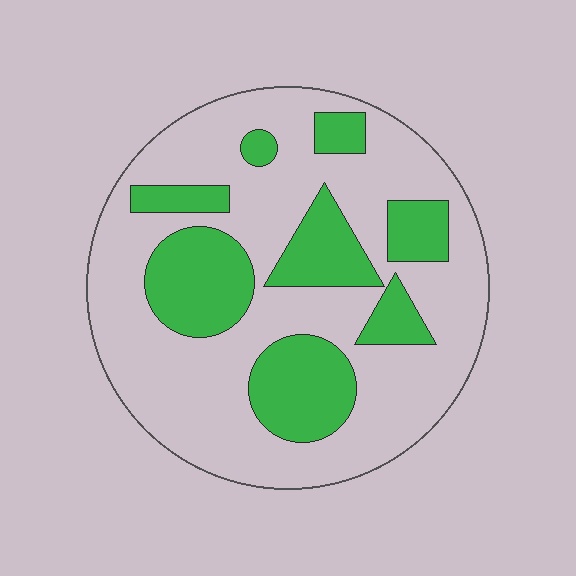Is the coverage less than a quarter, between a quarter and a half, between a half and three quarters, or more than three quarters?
Between a quarter and a half.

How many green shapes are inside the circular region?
8.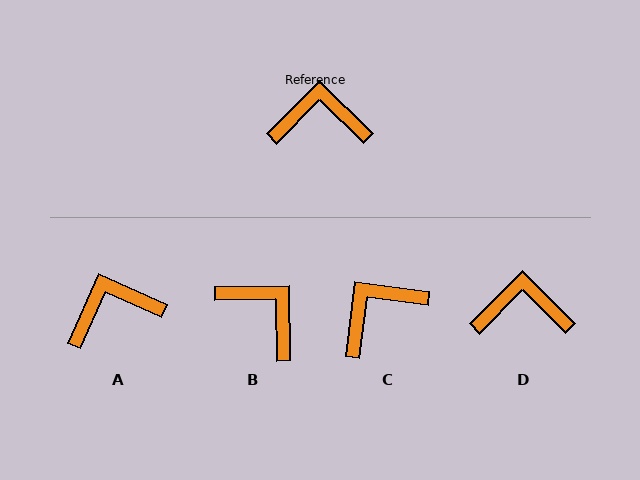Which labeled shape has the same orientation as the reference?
D.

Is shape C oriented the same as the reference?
No, it is off by about 37 degrees.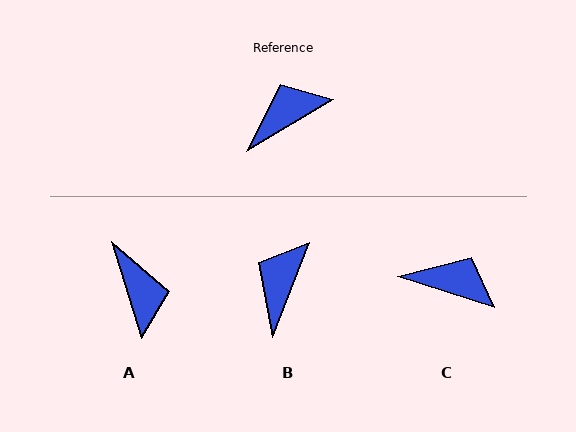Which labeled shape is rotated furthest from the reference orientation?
A, about 104 degrees away.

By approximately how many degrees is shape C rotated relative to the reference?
Approximately 49 degrees clockwise.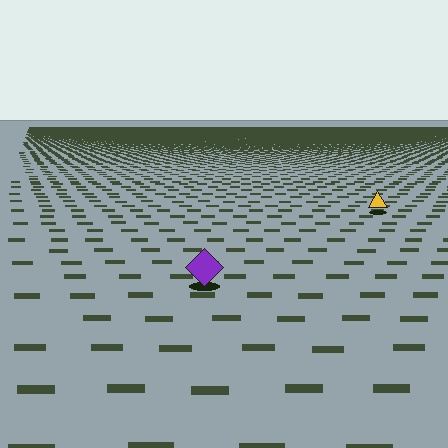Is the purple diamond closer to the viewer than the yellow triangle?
Yes. The purple diamond is closer — you can tell from the texture gradient: the ground texture is coarser near it.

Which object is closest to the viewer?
The purple diamond is closest. The texture marks near it are larger and more spread out.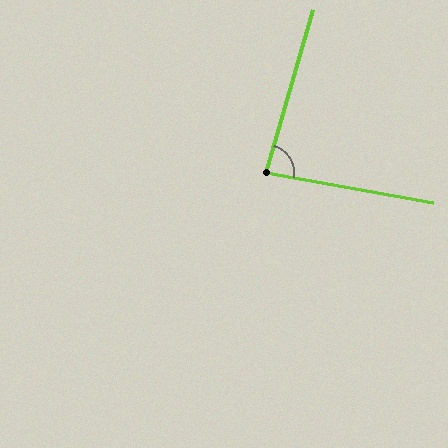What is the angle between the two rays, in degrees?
Approximately 84 degrees.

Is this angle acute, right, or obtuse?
It is acute.